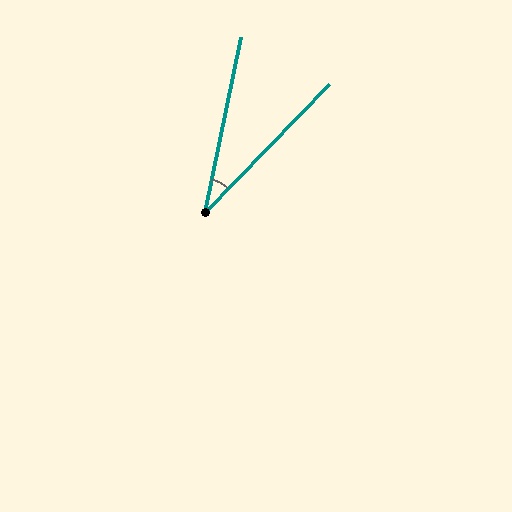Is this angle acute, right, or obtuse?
It is acute.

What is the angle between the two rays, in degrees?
Approximately 33 degrees.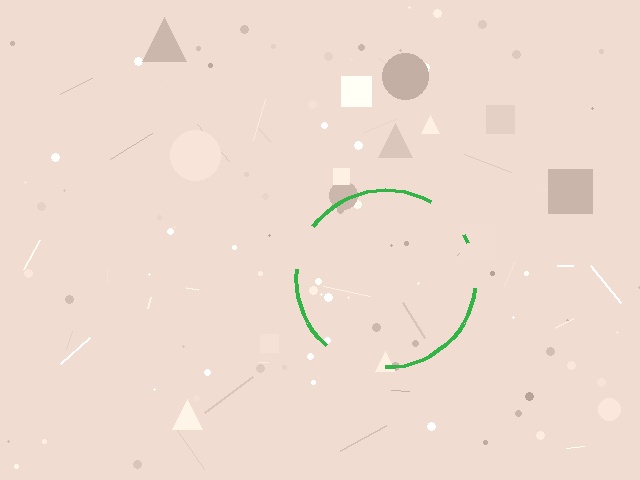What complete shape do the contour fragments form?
The contour fragments form a circle.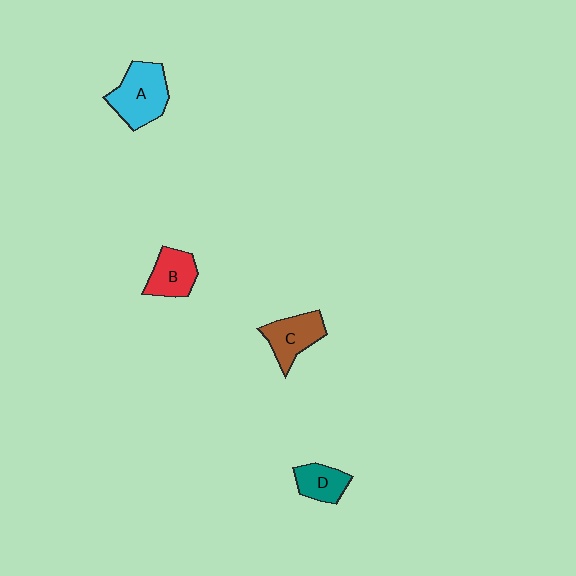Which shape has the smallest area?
Shape D (teal).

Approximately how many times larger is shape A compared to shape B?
Approximately 1.5 times.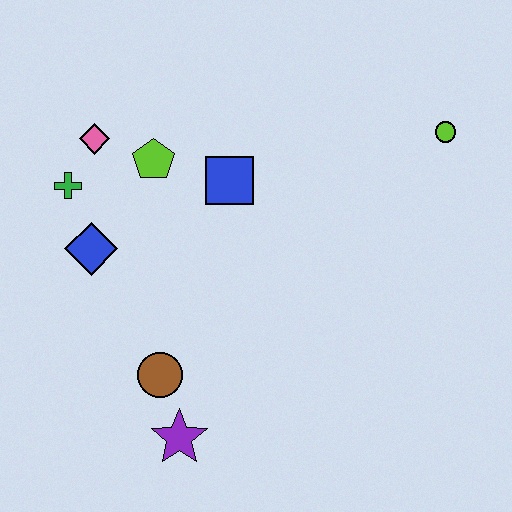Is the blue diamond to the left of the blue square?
Yes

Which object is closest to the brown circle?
The purple star is closest to the brown circle.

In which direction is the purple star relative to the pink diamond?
The purple star is below the pink diamond.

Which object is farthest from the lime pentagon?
The lime circle is farthest from the lime pentagon.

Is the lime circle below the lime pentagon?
No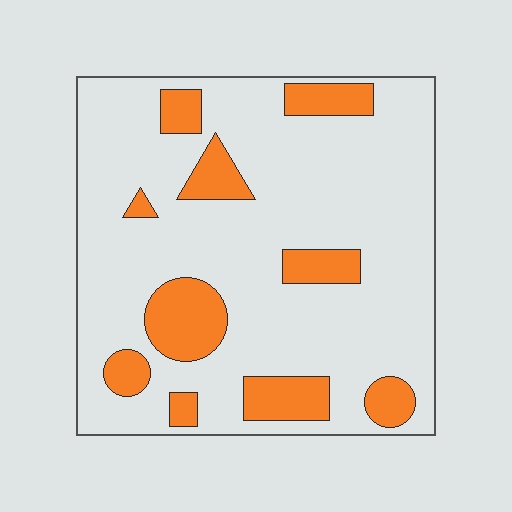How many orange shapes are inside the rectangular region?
10.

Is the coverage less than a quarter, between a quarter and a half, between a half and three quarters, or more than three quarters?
Less than a quarter.